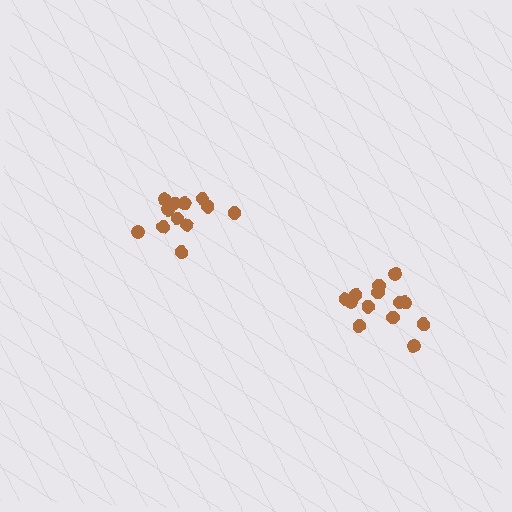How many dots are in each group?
Group 1: 12 dots, Group 2: 13 dots (25 total).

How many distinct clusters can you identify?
There are 2 distinct clusters.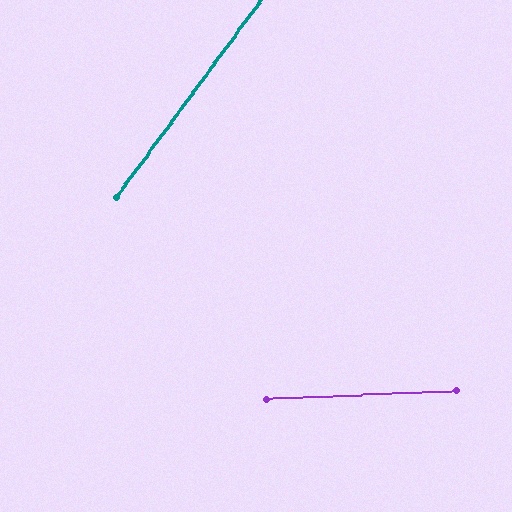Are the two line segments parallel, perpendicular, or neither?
Neither parallel nor perpendicular — they differ by about 51°.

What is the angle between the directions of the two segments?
Approximately 51 degrees.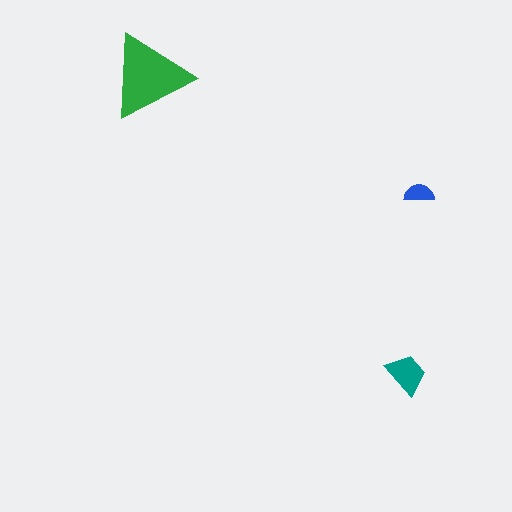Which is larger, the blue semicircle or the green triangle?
The green triangle.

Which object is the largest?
The green triangle.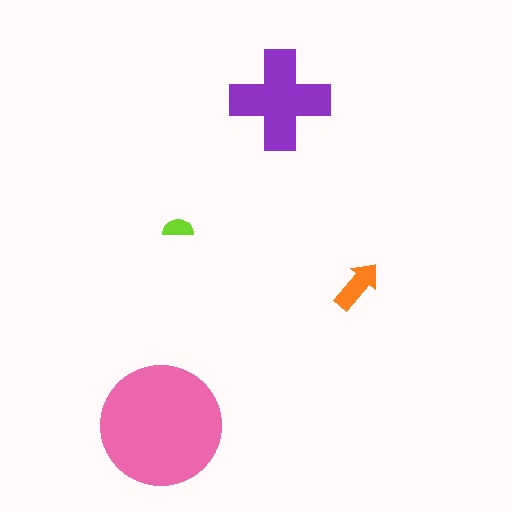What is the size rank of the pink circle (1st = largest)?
1st.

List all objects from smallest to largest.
The lime semicircle, the orange arrow, the purple cross, the pink circle.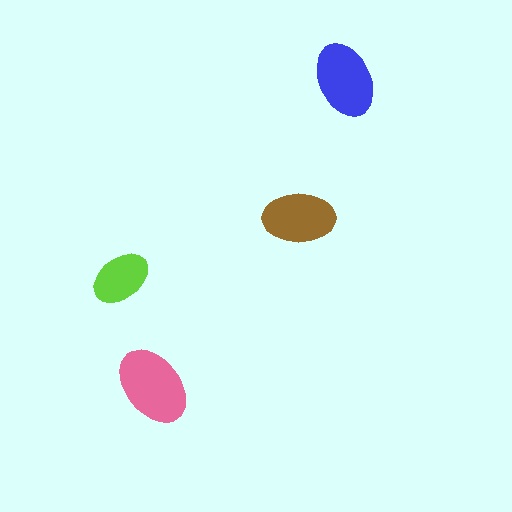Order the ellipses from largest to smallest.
the pink one, the blue one, the brown one, the lime one.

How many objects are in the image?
There are 4 objects in the image.